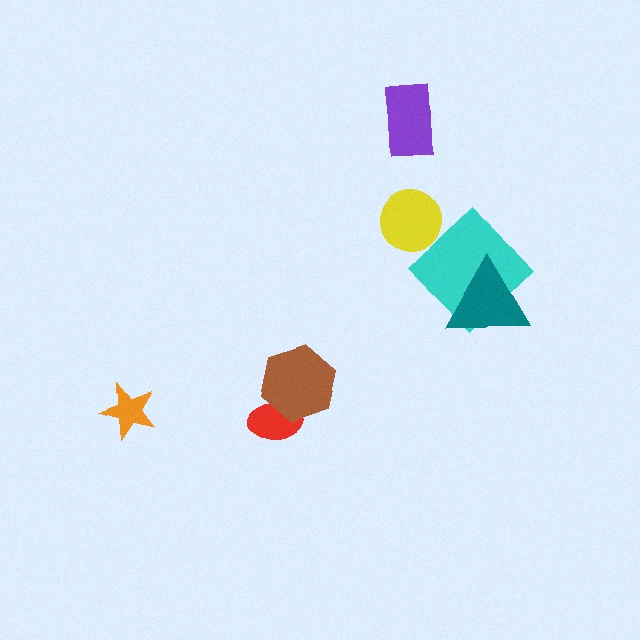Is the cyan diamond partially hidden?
Yes, it is partially covered by another shape.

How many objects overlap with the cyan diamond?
1 object overlaps with the cyan diamond.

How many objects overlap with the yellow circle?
0 objects overlap with the yellow circle.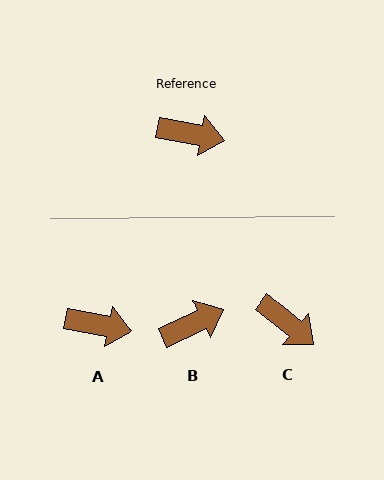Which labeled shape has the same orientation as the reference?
A.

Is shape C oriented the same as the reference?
No, it is off by about 28 degrees.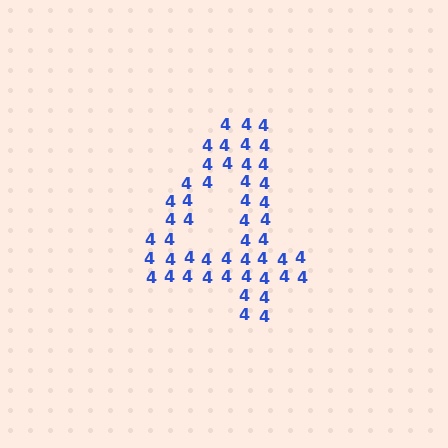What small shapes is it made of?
It is made of small digit 4's.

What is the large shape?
The large shape is the digit 4.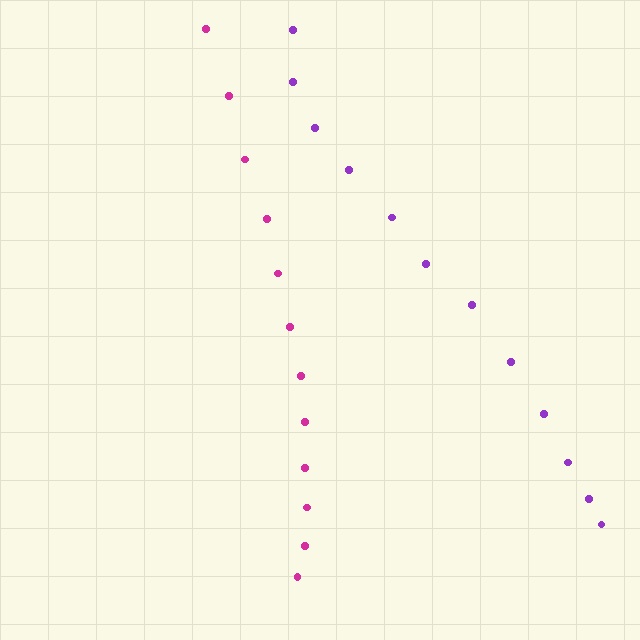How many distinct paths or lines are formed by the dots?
There are 2 distinct paths.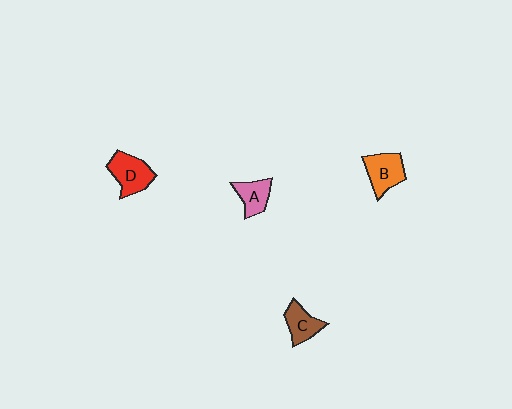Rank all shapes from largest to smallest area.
From largest to smallest: D (red), B (orange), C (brown), A (pink).